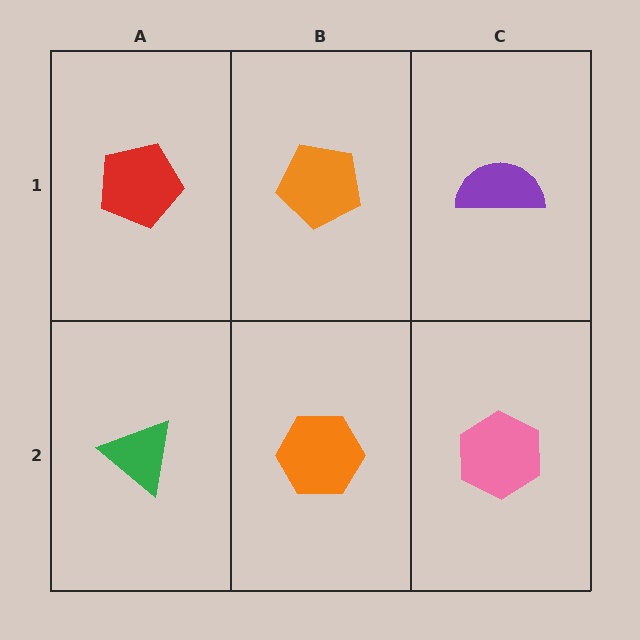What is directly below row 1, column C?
A pink hexagon.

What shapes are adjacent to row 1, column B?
An orange hexagon (row 2, column B), a red pentagon (row 1, column A), a purple semicircle (row 1, column C).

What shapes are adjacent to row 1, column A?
A green triangle (row 2, column A), an orange pentagon (row 1, column B).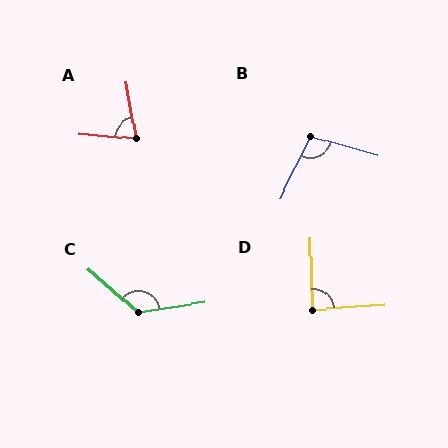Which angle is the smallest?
A, at approximately 75 degrees.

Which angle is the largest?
C, at approximately 130 degrees.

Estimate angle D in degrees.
Approximately 88 degrees.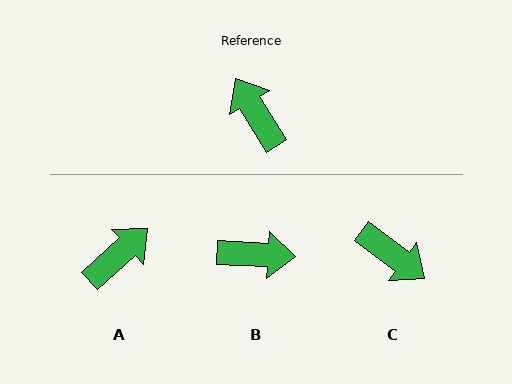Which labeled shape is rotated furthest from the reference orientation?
C, about 158 degrees away.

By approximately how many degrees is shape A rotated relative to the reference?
Approximately 80 degrees clockwise.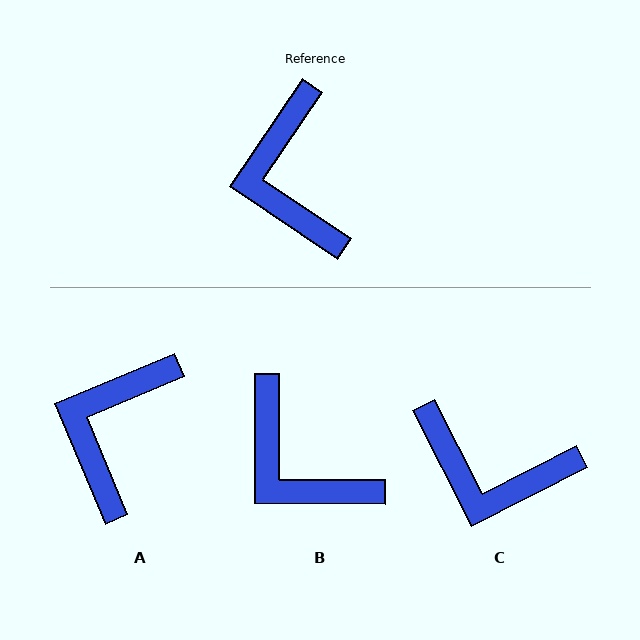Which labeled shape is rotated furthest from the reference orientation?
C, about 61 degrees away.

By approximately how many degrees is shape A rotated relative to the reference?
Approximately 33 degrees clockwise.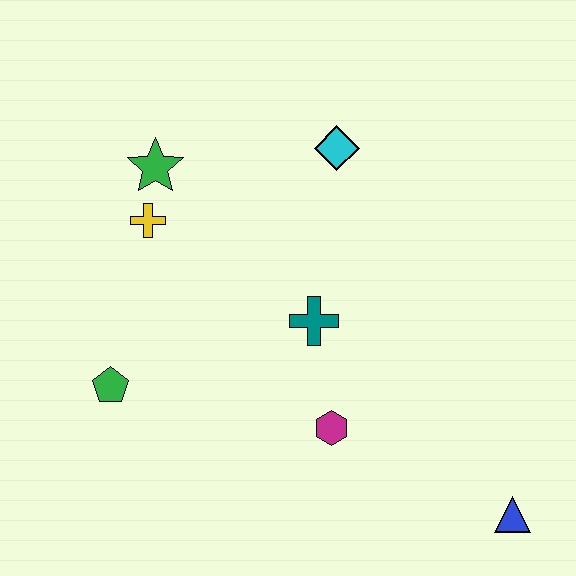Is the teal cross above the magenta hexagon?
Yes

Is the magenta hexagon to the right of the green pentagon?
Yes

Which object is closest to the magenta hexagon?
The teal cross is closest to the magenta hexagon.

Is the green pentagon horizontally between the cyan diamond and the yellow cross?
No